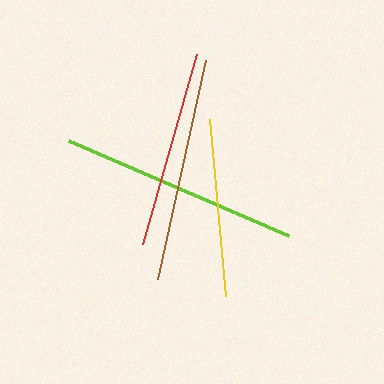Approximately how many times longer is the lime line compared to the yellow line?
The lime line is approximately 1.3 times the length of the yellow line.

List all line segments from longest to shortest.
From longest to shortest: lime, brown, red, yellow.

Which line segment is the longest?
The lime line is the longest at approximately 239 pixels.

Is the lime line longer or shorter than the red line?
The lime line is longer than the red line.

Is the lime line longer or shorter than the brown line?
The lime line is longer than the brown line.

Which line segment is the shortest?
The yellow line is the shortest at approximately 178 pixels.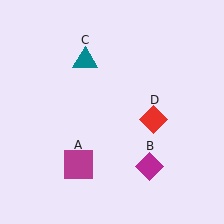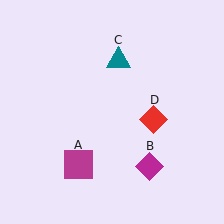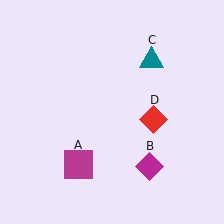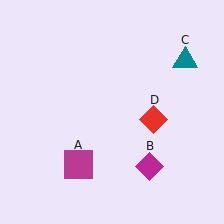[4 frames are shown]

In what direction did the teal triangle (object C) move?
The teal triangle (object C) moved right.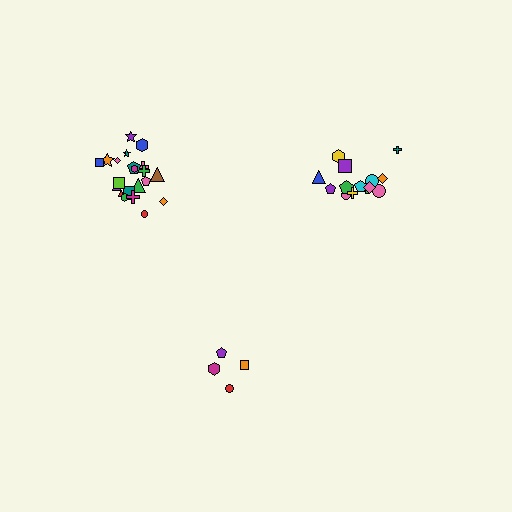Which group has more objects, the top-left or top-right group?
The top-left group.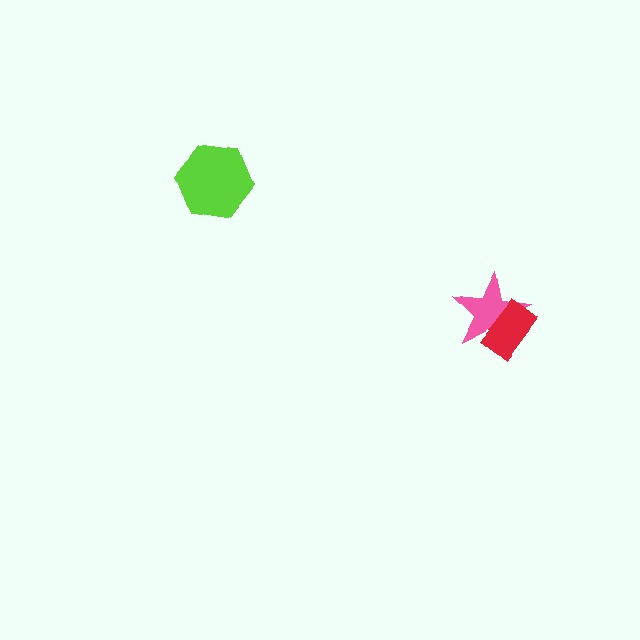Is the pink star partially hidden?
Yes, it is partially covered by another shape.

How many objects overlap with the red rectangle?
1 object overlaps with the red rectangle.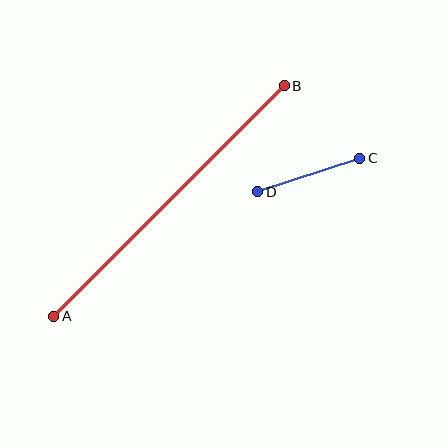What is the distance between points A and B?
The distance is approximately 326 pixels.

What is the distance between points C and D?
The distance is approximately 107 pixels.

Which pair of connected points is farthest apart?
Points A and B are farthest apart.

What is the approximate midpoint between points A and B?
The midpoint is at approximately (169, 201) pixels.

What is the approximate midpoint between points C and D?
The midpoint is at approximately (309, 175) pixels.